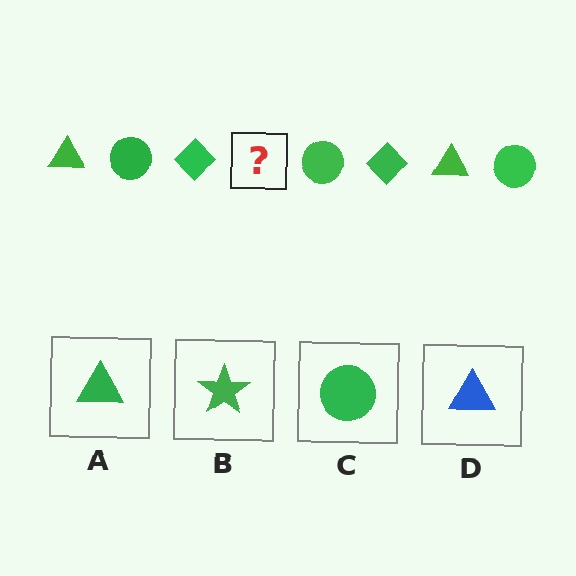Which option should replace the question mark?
Option A.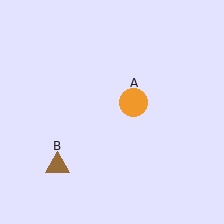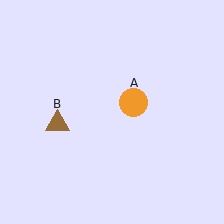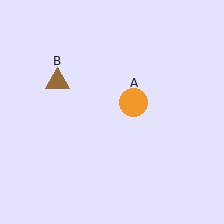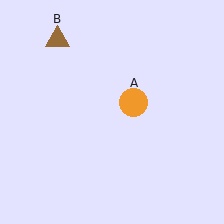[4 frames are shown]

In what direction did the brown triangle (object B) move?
The brown triangle (object B) moved up.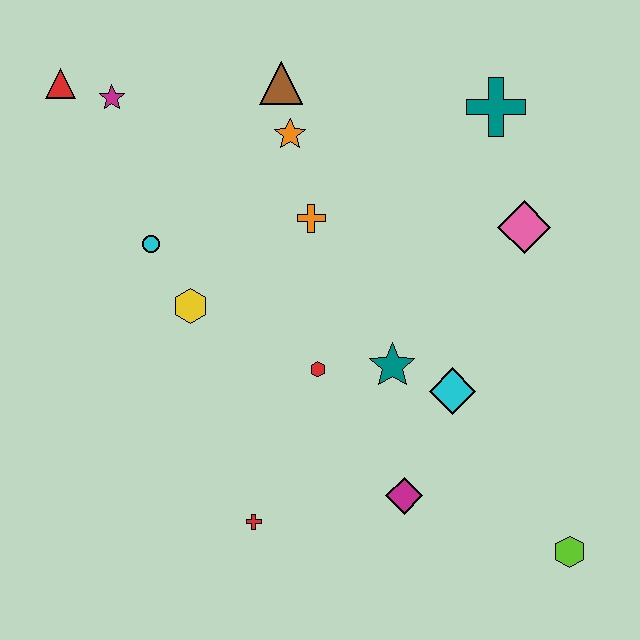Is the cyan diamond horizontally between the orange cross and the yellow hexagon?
No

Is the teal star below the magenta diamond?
No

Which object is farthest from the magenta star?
The lime hexagon is farthest from the magenta star.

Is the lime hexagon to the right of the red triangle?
Yes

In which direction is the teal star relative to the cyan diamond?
The teal star is to the left of the cyan diamond.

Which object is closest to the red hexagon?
The teal star is closest to the red hexagon.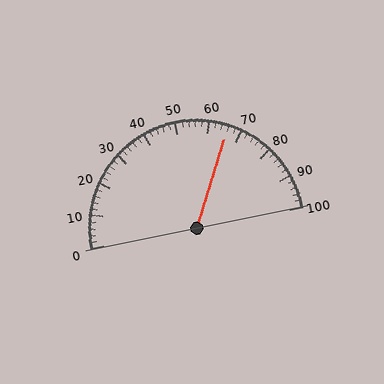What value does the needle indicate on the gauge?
The needle indicates approximately 66.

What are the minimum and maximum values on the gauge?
The gauge ranges from 0 to 100.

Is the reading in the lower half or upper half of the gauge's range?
The reading is in the upper half of the range (0 to 100).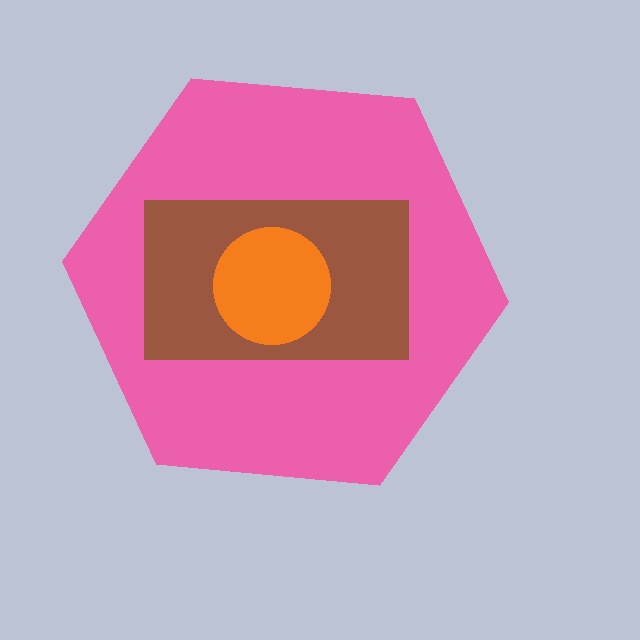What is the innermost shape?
The orange circle.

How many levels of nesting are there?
3.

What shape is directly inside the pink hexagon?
The brown rectangle.